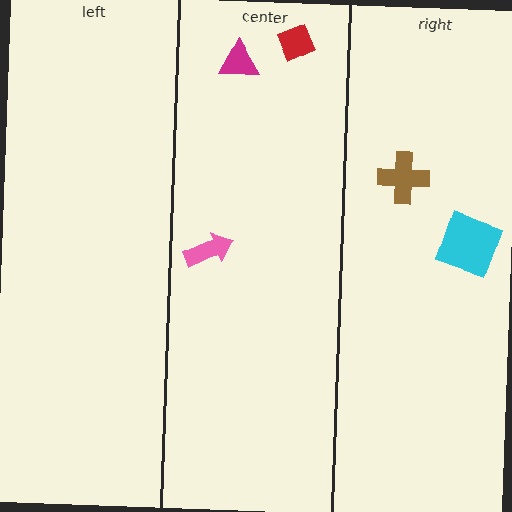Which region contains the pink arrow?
The center region.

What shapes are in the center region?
The red diamond, the magenta triangle, the pink arrow.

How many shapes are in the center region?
3.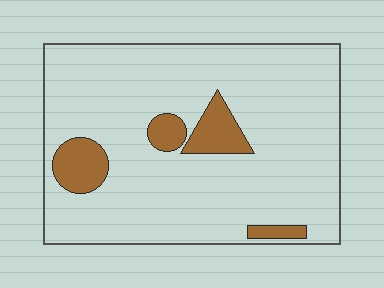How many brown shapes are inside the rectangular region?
4.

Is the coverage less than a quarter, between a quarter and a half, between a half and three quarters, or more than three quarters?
Less than a quarter.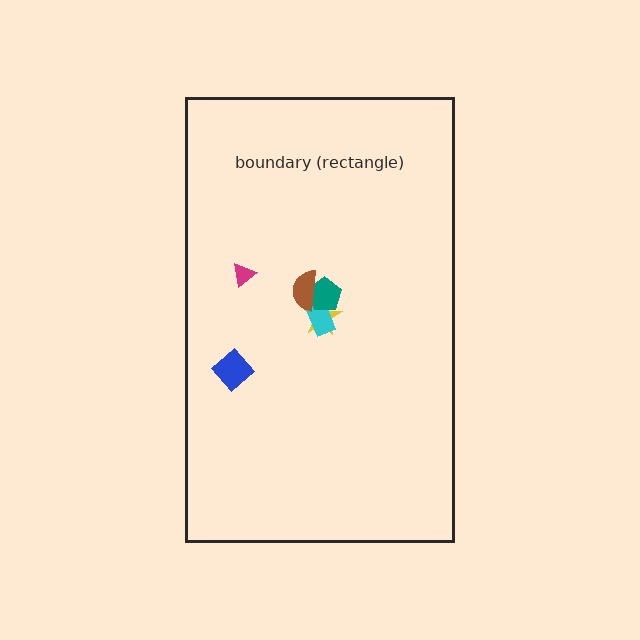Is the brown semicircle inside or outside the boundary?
Inside.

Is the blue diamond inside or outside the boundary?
Inside.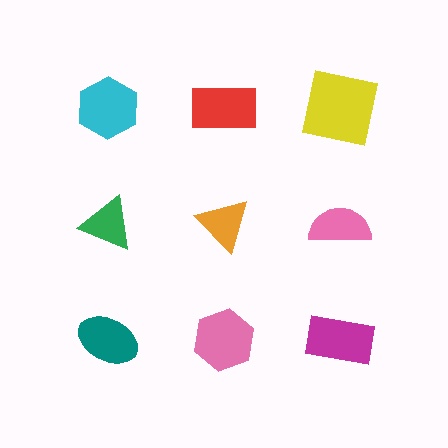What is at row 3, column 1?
A teal ellipse.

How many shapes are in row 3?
3 shapes.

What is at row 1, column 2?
A red rectangle.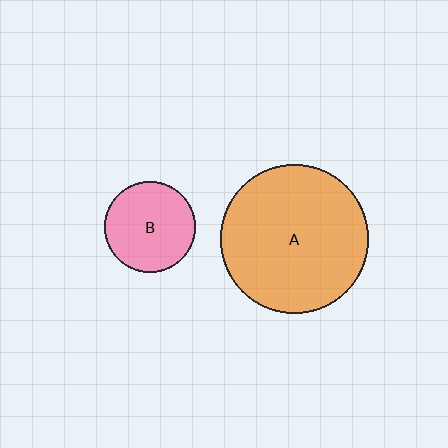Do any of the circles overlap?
No, none of the circles overlap.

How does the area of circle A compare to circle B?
Approximately 2.6 times.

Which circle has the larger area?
Circle A (orange).